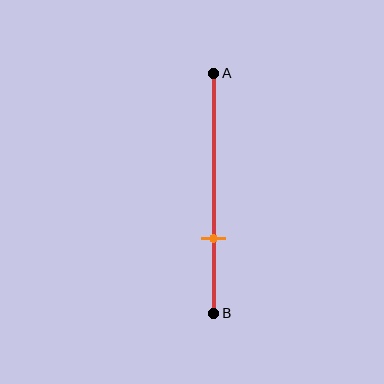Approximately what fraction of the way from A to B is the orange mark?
The orange mark is approximately 70% of the way from A to B.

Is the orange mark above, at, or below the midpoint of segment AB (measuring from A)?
The orange mark is below the midpoint of segment AB.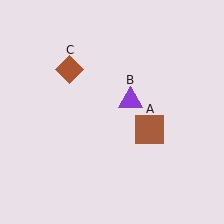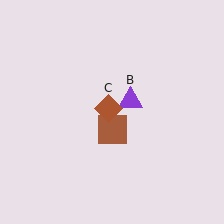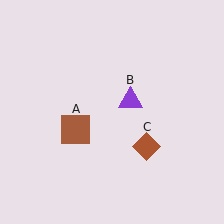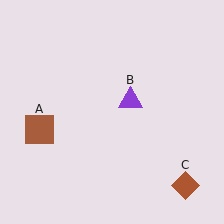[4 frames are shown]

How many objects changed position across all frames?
2 objects changed position: brown square (object A), brown diamond (object C).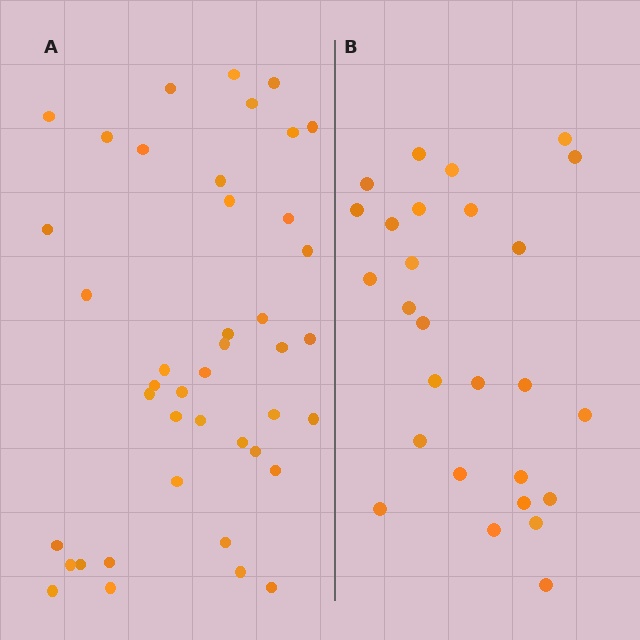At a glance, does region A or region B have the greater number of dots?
Region A (the left region) has more dots.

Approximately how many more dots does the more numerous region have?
Region A has approximately 15 more dots than region B.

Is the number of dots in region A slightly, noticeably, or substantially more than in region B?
Region A has substantially more. The ratio is roughly 1.6 to 1.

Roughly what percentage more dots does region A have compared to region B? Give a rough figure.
About 55% more.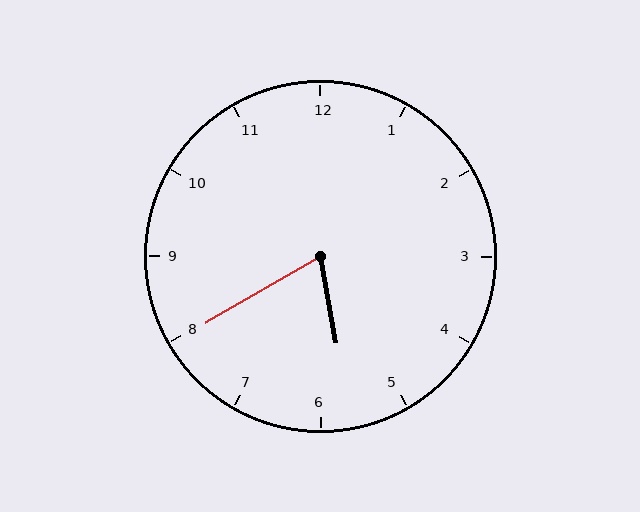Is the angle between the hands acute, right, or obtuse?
It is acute.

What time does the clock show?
5:40.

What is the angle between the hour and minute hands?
Approximately 70 degrees.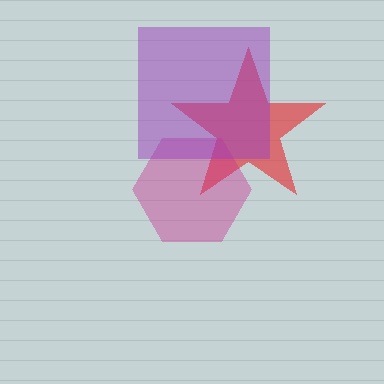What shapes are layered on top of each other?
The layered shapes are: a red star, a magenta hexagon, a purple square.